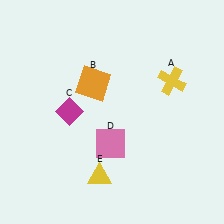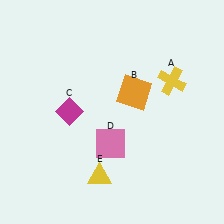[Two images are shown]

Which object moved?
The orange square (B) moved right.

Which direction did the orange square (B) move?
The orange square (B) moved right.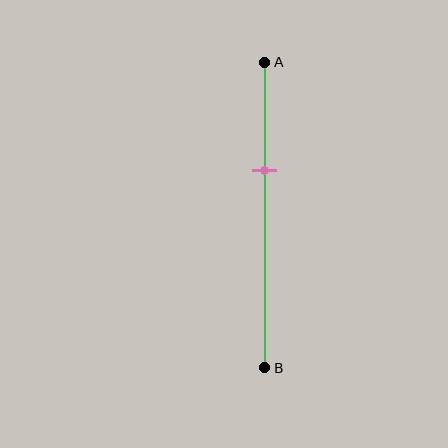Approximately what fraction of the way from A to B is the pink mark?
The pink mark is approximately 35% of the way from A to B.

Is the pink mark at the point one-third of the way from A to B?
Yes, the mark is approximately at the one-third point.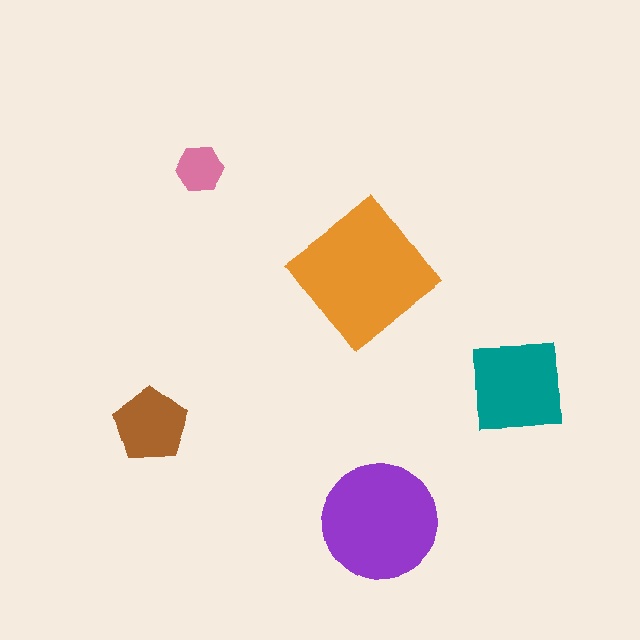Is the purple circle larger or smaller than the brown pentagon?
Larger.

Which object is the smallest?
The pink hexagon.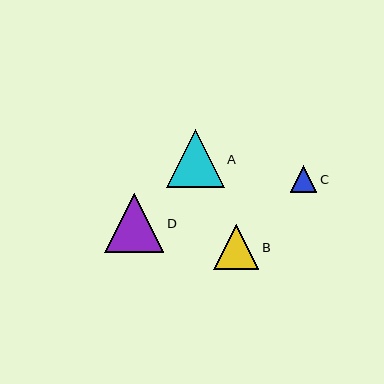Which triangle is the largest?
Triangle D is the largest with a size of approximately 59 pixels.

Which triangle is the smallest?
Triangle C is the smallest with a size of approximately 27 pixels.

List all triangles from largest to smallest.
From largest to smallest: D, A, B, C.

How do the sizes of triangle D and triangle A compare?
Triangle D and triangle A are approximately the same size.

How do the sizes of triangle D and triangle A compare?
Triangle D and triangle A are approximately the same size.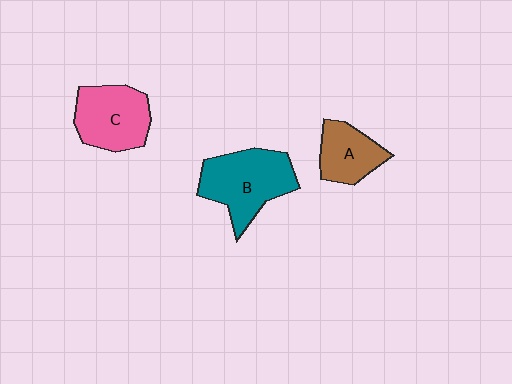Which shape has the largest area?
Shape B (teal).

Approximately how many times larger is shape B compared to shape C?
Approximately 1.2 times.